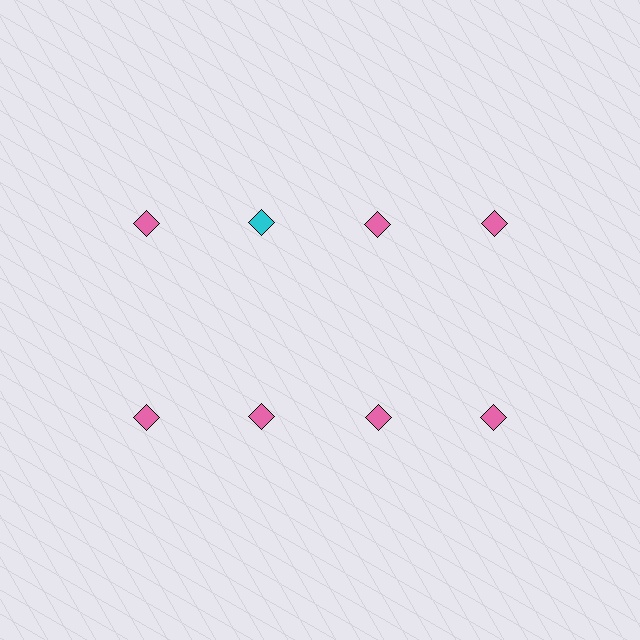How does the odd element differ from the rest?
It has a different color: cyan instead of pink.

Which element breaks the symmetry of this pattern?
The cyan diamond in the top row, second from left column breaks the symmetry. All other shapes are pink diamonds.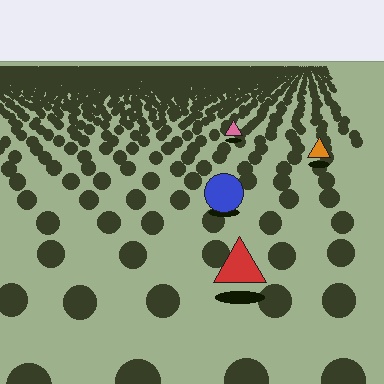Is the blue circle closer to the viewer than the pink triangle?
Yes. The blue circle is closer — you can tell from the texture gradient: the ground texture is coarser near it.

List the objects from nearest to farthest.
From nearest to farthest: the red triangle, the blue circle, the orange triangle, the pink triangle.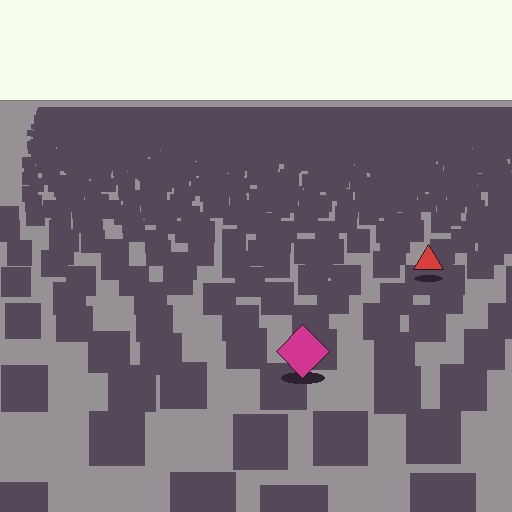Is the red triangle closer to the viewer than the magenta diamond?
No. The magenta diamond is closer — you can tell from the texture gradient: the ground texture is coarser near it.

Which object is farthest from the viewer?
The red triangle is farthest from the viewer. It appears smaller and the ground texture around it is denser.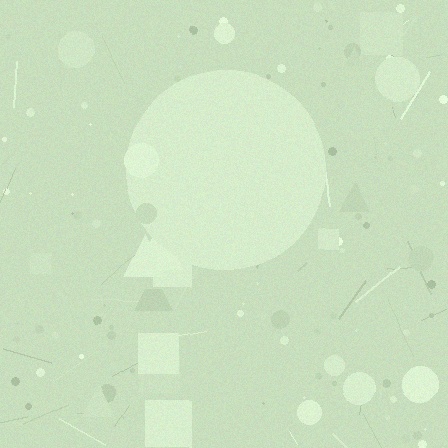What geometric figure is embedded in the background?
A circle is embedded in the background.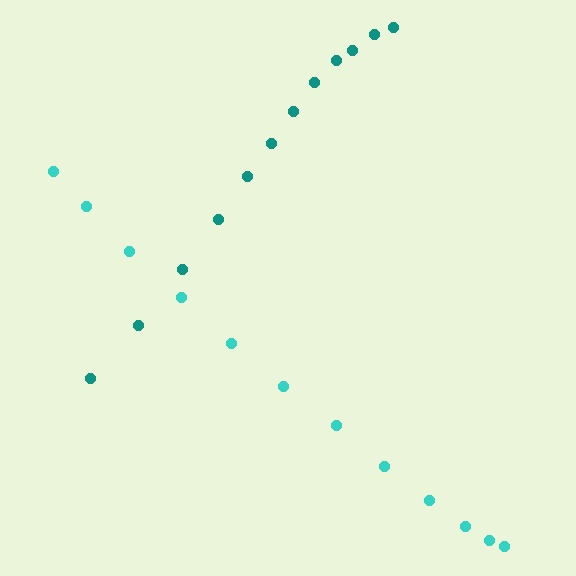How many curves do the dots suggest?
There are 2 distinct paths.